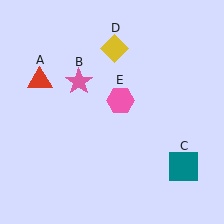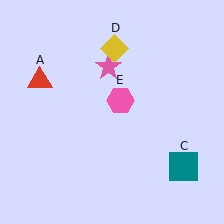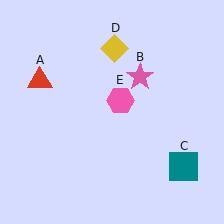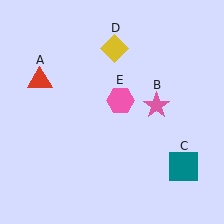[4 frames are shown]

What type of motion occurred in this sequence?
The pink star (object B) rotated clockwise around the center of the scene.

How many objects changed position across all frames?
1 object changed position: pink star (object B).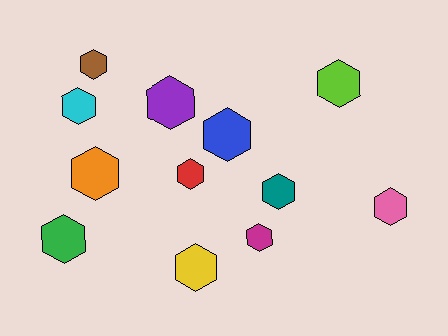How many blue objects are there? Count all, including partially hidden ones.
There is 1 blue object.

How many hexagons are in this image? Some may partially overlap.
There are 12 hexagons.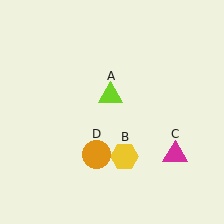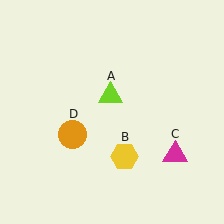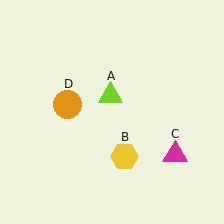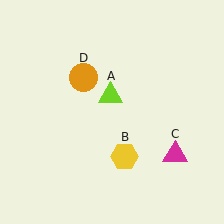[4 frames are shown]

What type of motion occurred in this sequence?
The orange circle (object D) rotated clockwise around the center of the scene.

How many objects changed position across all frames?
1 object changed position: orange circle (object D).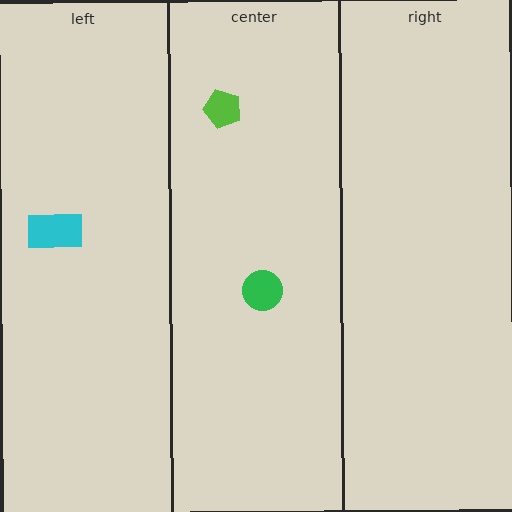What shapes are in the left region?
The cyan rectangle.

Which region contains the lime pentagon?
The center region.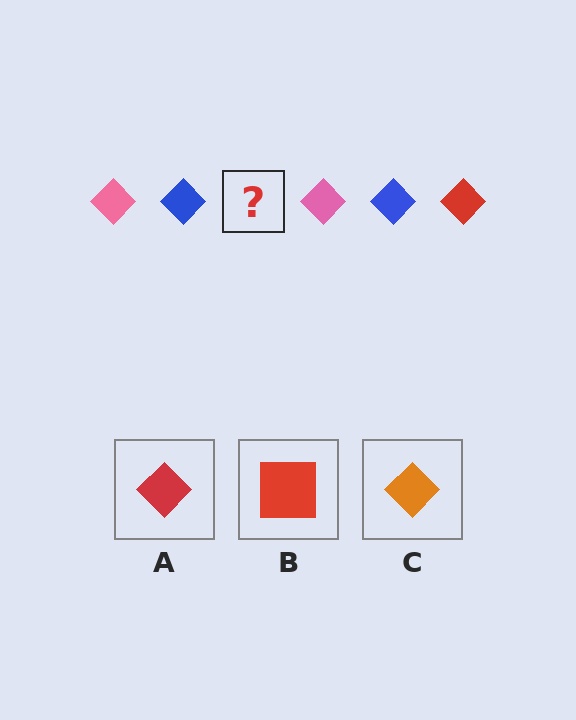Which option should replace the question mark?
Option A.